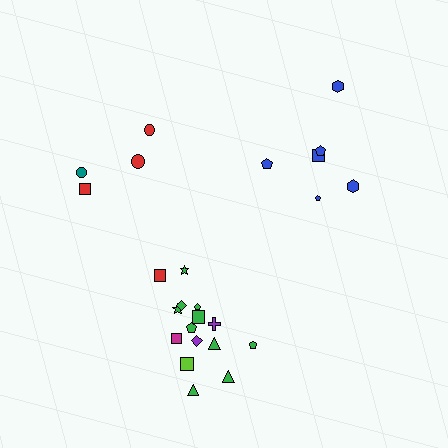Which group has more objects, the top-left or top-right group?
The top-right group.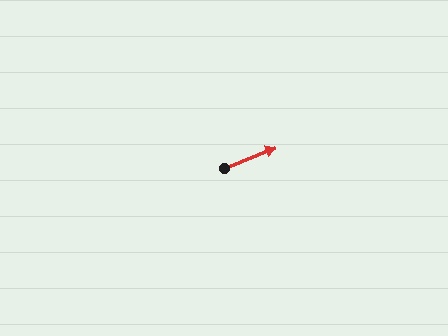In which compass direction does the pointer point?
East.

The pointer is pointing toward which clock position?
Roughly 2 o'clock.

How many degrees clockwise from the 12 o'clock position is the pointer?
Approximately 68 degrees.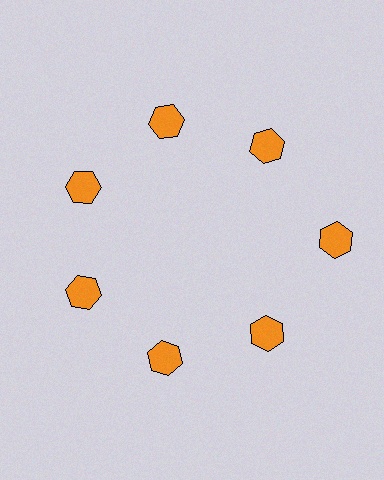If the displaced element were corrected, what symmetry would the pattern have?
It would have 7-fold rotational symmetry — the pattern would map onto itself every 51 degrees.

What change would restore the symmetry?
The symmetry would be restored by moving it inward, back onto the ring so that all 7 hexagons sit at equal angles and equal distance from the center.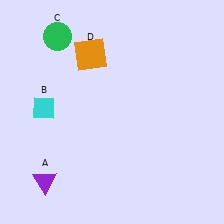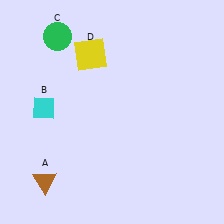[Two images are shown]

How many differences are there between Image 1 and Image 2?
There are 2 differences between the two images.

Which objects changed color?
A changed from purple to brown. D changed from orange to yellow.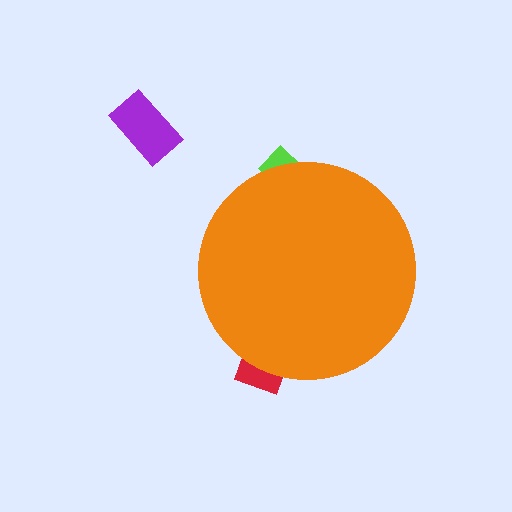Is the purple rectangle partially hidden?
No, the purple rectangle is fully visible.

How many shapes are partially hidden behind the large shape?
2 shapes are partially hidden.